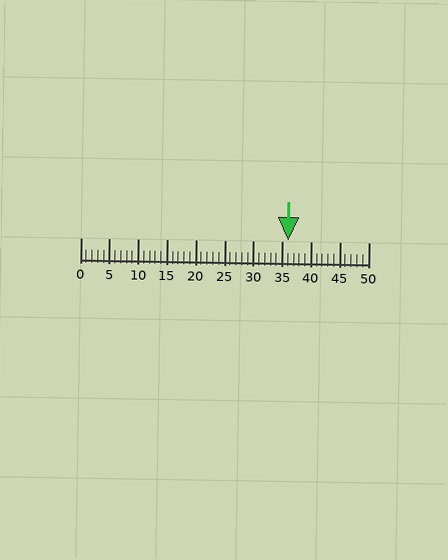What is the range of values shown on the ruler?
The ruler shows values from 0 to 50.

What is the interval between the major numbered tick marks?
The major tick marks are spaced 5 units apart.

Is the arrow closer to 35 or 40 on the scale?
The arrow is closer to 35.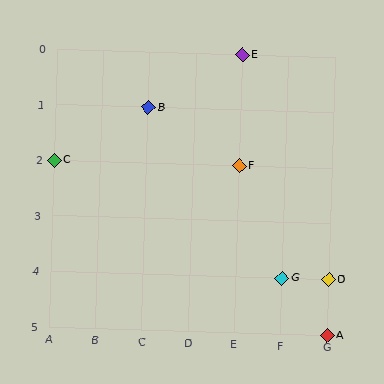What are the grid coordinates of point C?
Point C is at grid coordinates (A, 2).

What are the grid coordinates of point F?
Point F is at grid coordinates (E, 2).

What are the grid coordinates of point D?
Point D is at grid coordinates (G, 4).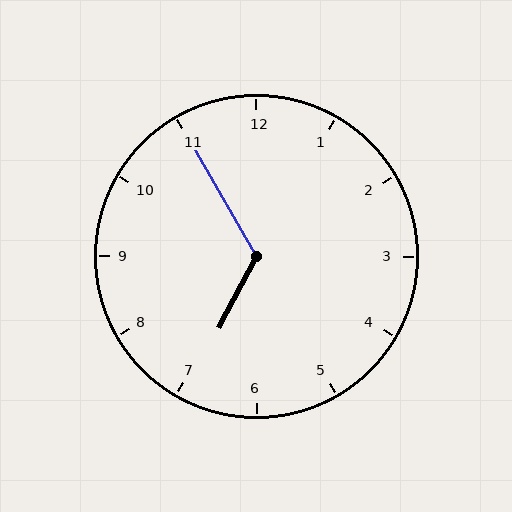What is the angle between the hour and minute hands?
Approximately 122 degrees.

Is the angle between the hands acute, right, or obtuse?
It is obtuse.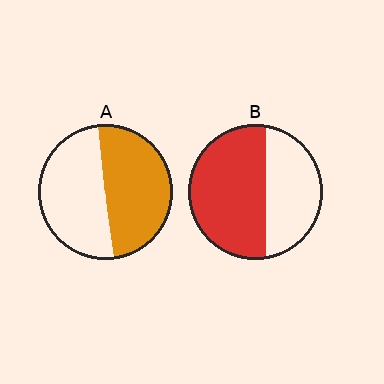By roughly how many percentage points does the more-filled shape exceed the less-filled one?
By roughly 10 percentage points (B over A).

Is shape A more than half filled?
Roughly half.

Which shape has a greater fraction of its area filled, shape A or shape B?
Shape B.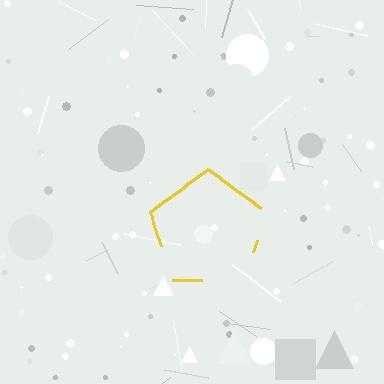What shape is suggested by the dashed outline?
The dashed outline suggests a pentagon.